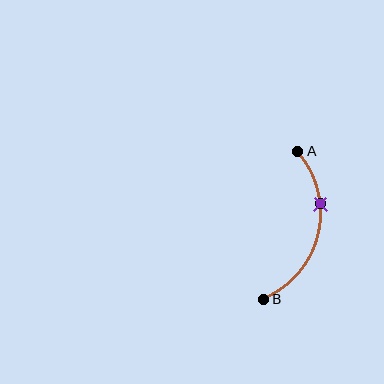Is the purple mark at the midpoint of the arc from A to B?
No. The purple mark lies on the arc but is closer to endpoint A. The arc midpoint would be at the point on the curve equidistant along the arc from both A and B.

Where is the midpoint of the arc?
The arc midpoint is the point on the curve farthest from the straight line joining A and B. It sits to the right of that line.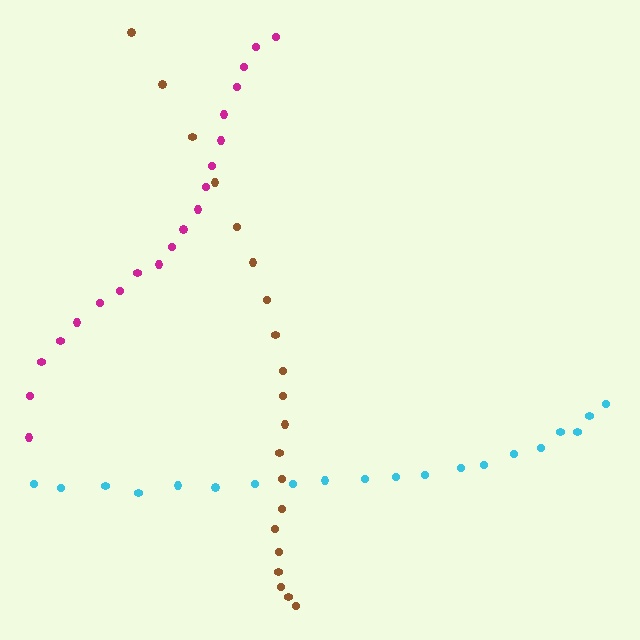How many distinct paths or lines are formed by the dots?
There are 3 distinct paths.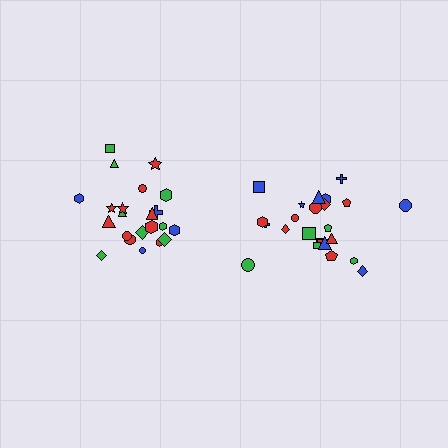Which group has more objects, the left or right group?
The right group.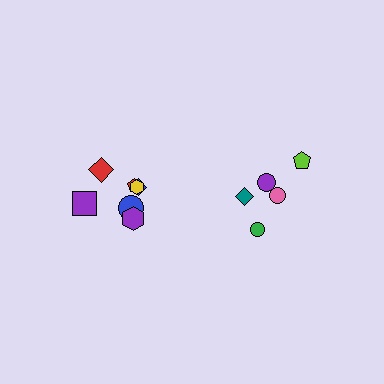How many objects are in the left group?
There are 7 objects.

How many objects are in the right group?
There are 5 objects.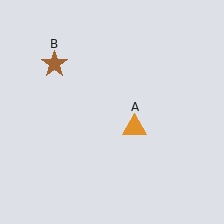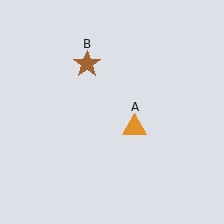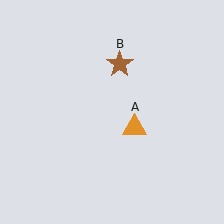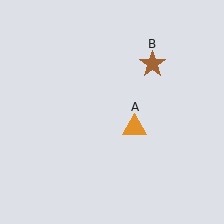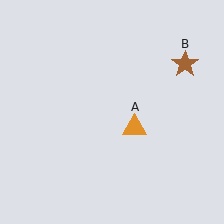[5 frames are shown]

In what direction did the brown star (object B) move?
The brown star (object B) moved right.